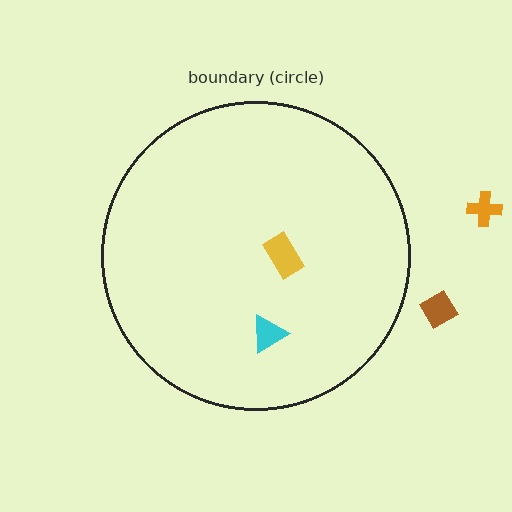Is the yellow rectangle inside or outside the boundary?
Inside.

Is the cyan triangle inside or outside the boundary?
Inside.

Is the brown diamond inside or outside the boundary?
Outside.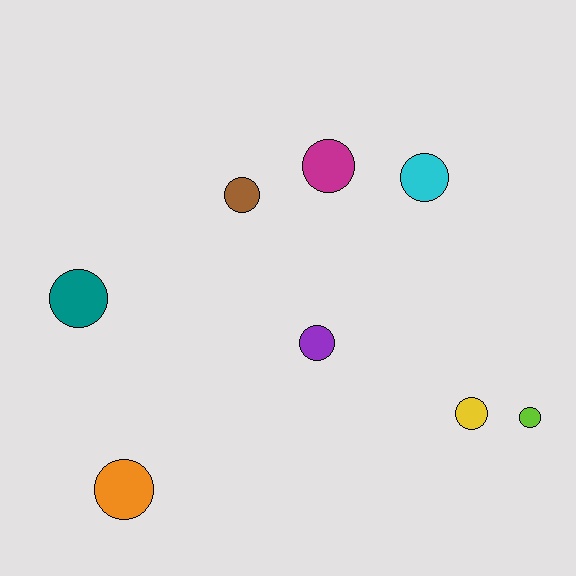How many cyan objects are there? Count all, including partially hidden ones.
There is 1 cyan object.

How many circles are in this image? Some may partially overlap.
There are 8 circles.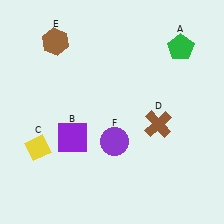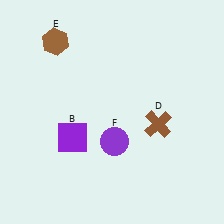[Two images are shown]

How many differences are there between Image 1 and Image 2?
There are 2 differences between the two images.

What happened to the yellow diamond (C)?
The yellow diamond (C) was removed in Image 2. It was in the bottom-left area of Image 1.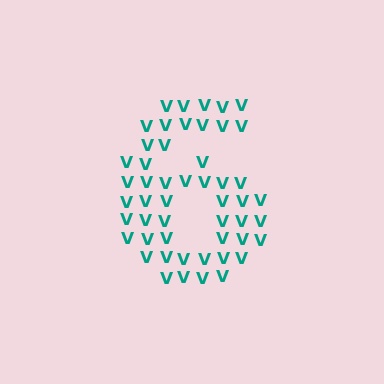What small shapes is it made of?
It is made of small letter V's.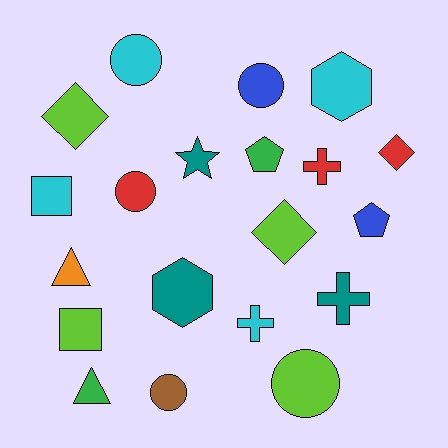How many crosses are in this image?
There are 3 crosses.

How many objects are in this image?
There are 20 objects.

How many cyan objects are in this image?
There are 4 cyan objects.